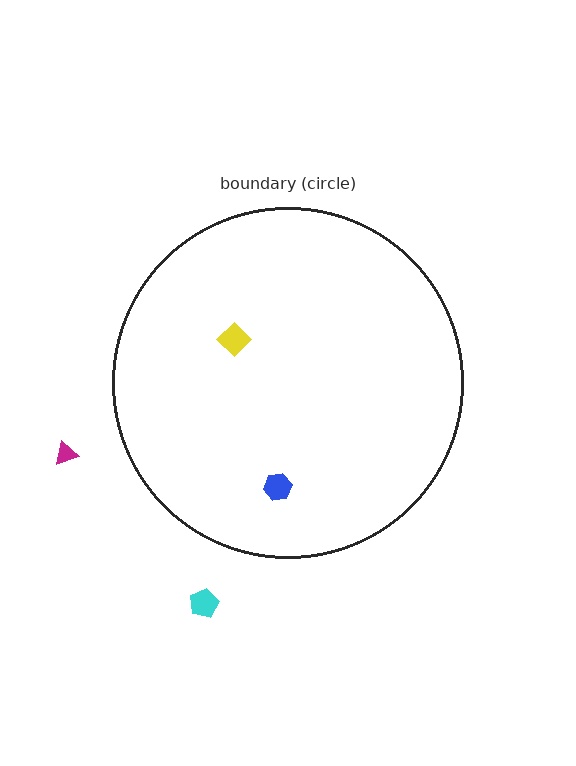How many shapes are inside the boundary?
2 inside, 2 outside.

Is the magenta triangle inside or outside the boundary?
Outside.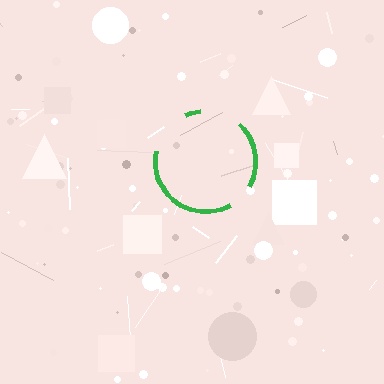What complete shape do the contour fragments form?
The contour fragments form a circle.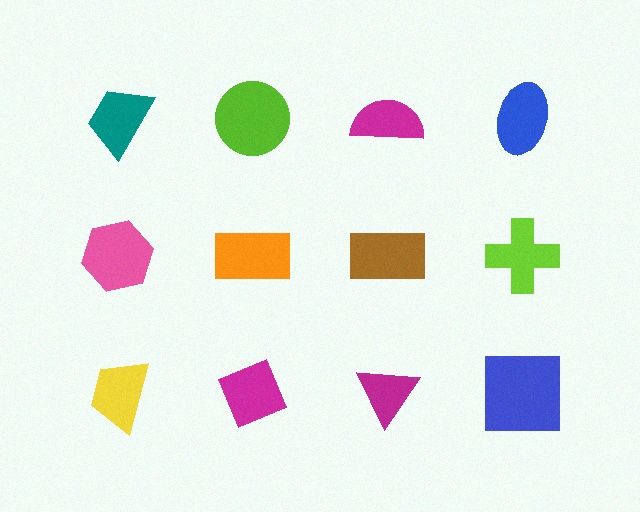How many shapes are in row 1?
4 shapes.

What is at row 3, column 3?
A magenta triangle.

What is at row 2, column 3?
A brown rectangle.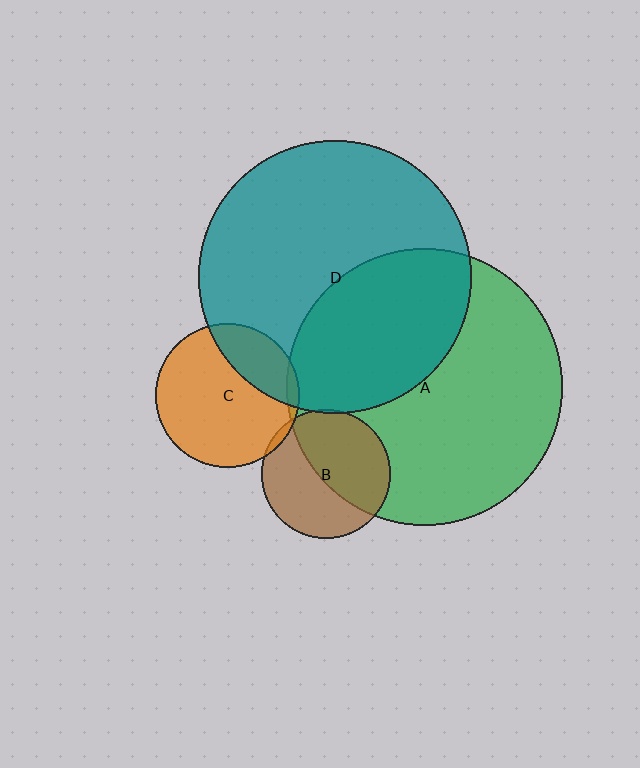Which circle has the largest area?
Circle A (green).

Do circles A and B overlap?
Yes.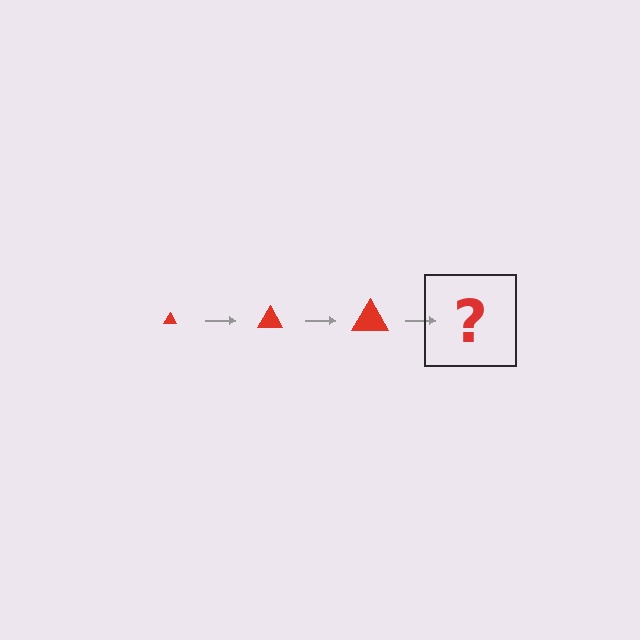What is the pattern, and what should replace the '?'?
The pattern is that the triangle gets progressively larger each step. The '?' should be a red triangle, larger than the previous one.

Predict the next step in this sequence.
The next step is a red triangle, larger than the previous one.